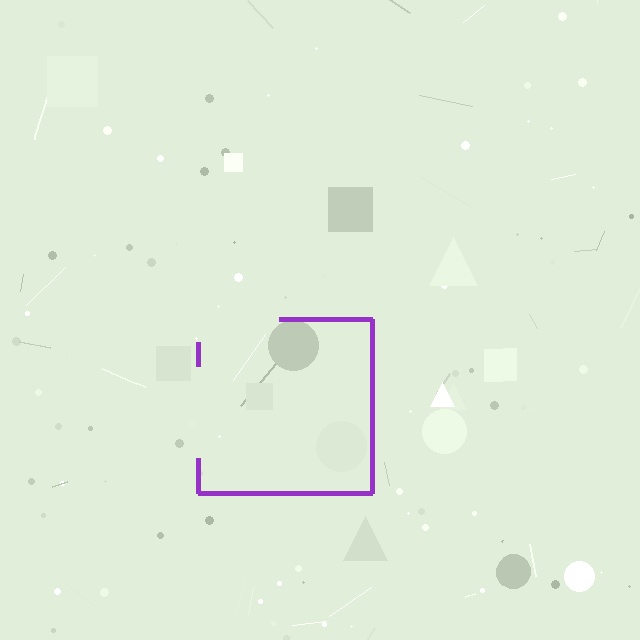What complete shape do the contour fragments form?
The contour fragments form a square.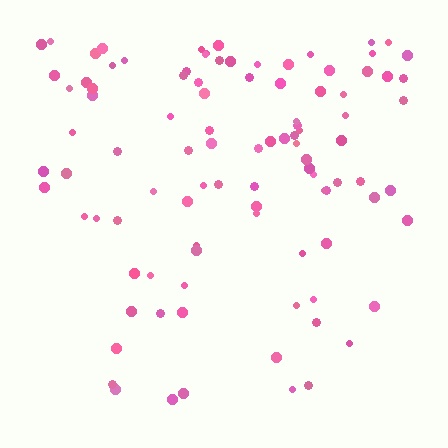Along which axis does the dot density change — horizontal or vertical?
Vertical.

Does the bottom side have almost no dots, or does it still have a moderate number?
Still a moderate number, just noticeably fewer than the top.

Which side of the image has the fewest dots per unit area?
The bottom.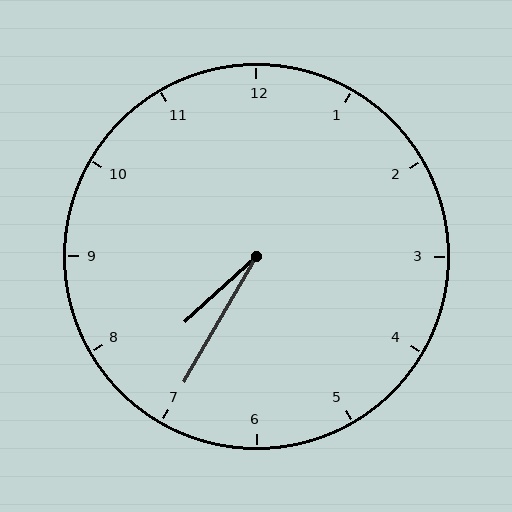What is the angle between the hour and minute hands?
Approximately 18 degrees.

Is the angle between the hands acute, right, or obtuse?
It is acute.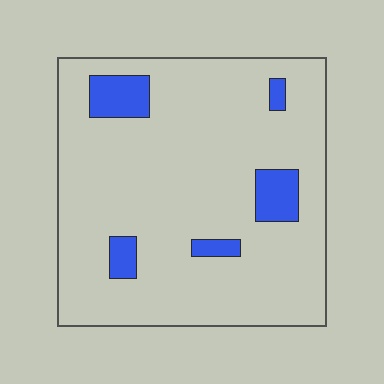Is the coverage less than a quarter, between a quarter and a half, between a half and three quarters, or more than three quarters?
Less than a quarter.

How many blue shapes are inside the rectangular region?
5.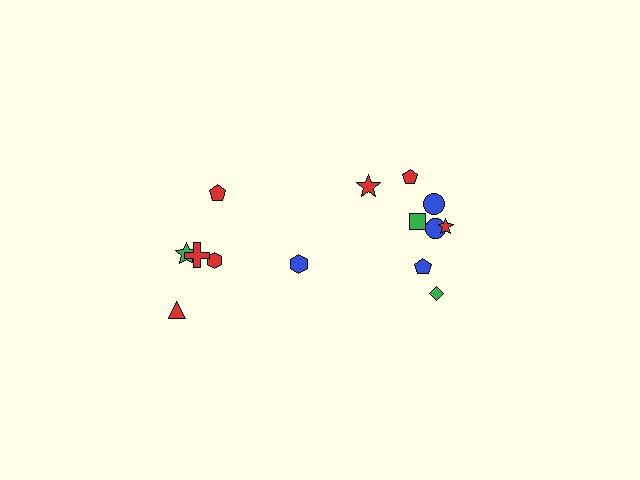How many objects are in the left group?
There are 6 objects.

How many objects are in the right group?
There are 8 objects.